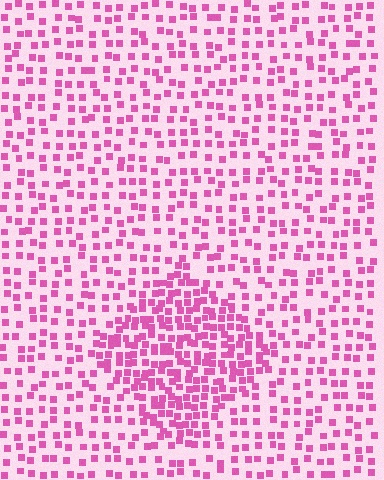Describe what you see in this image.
The image contains small pink elements arranged at two different densities. A diamond-shaped region is visible where the elements are more densely packed than the surrounding area.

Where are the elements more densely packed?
The elements are more densely packed inside the diamond boundary.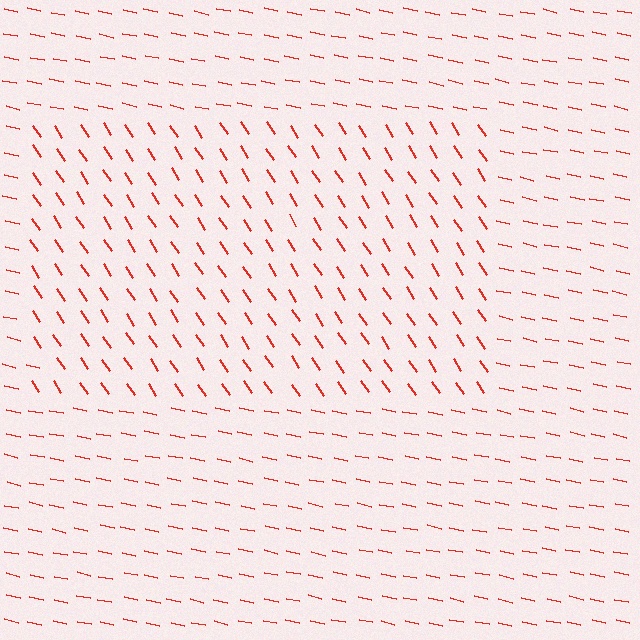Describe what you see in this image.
The image is filled with small red line segments. A rectangle region in the image has lines oriented differently from the surrounding lines, creating a visible texture boundary.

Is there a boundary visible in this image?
Yes, there is a texture boundary formed by a change in line orientation.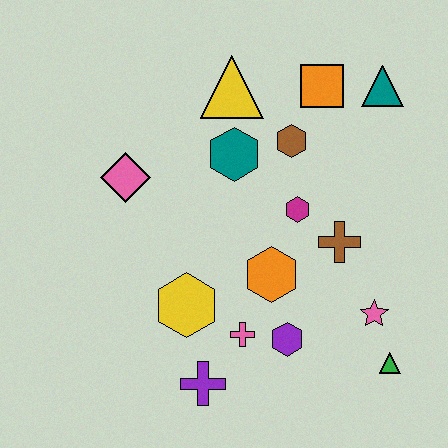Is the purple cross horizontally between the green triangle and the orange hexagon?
No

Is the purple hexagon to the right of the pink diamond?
Yes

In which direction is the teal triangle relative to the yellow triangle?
The teal triangle is to the right of the yellow triangle.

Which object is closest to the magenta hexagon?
The brown cross is closest to the magenta hexagon.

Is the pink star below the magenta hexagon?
Yes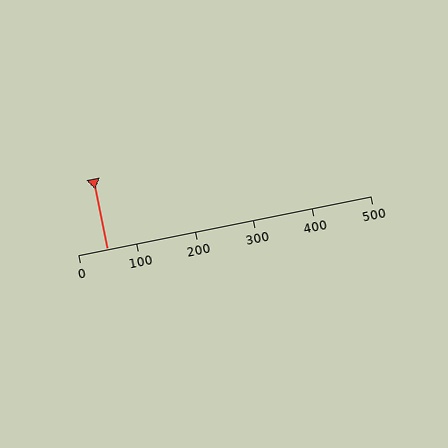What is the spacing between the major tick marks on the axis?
The major ticks are spaced 100 apart.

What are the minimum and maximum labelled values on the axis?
The axis runs from 0 to 500.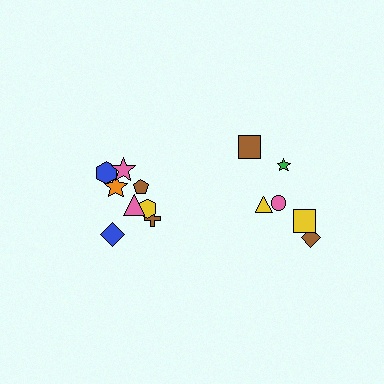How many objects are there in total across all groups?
There are 14 objects.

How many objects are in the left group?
There are 8 objects.